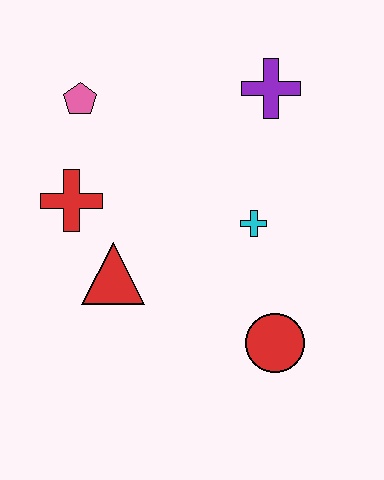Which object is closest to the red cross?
The red triangle is closest to the red cross.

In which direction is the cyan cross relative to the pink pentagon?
The cyan cross is to the right of the pink pentagon.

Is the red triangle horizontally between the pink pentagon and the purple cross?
Yes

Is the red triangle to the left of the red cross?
No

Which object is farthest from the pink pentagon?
The red circle is farthest from the pink pentagon.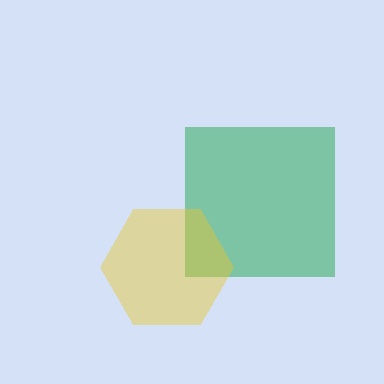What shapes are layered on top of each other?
The layered shapes are: a green square, a yellow hexagon.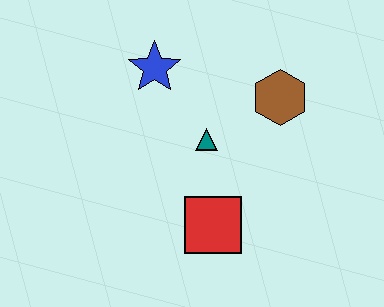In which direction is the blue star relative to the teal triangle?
The blue star is above the teal triangle.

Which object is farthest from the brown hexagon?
The red square is farthest from the brown hexagon.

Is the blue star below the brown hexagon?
No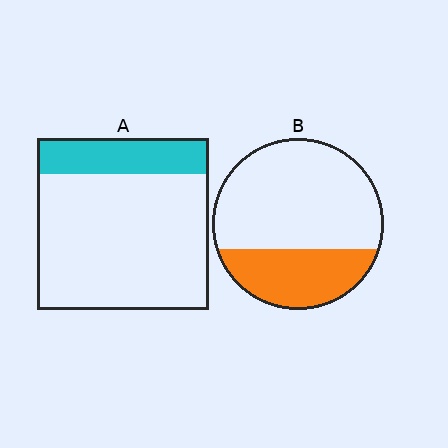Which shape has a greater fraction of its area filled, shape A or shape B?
Shape B.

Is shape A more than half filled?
No.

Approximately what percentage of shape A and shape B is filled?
A is approximately 20% and B is approximately 30%.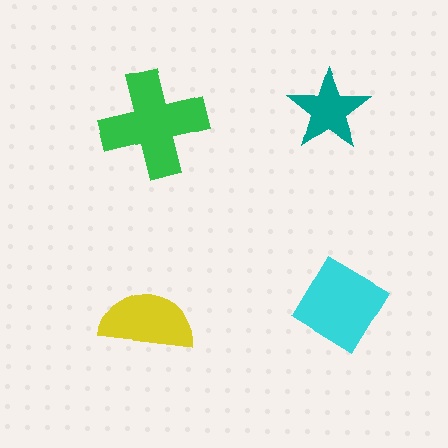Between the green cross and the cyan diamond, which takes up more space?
The green cross.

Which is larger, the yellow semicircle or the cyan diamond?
The cyan diamond.